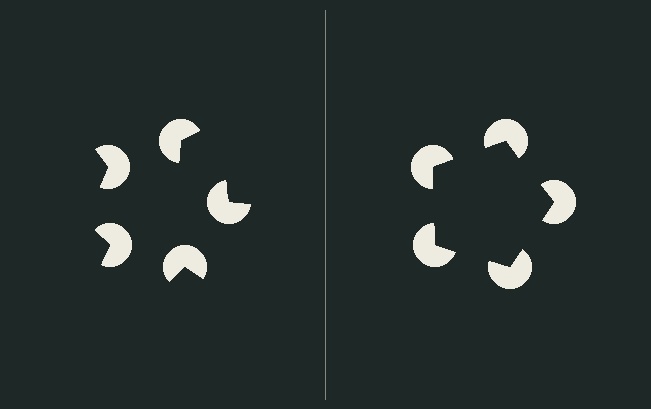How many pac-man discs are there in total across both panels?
10 — 5 on each side.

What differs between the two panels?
The pac-man discs are positioned identically on both sides; only the wedge orientations differ. On the right they align to a pentagon; on the left they are misaligned.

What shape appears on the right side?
An illusory pentagon.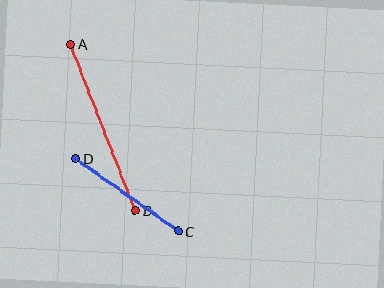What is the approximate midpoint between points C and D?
The midpoint is at approximately (127, 195) pixels.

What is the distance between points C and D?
The distance is approximately 125 pixels.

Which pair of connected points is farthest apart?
Points A and B are farthest apart.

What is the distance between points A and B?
The distance is approximately 178 pixels.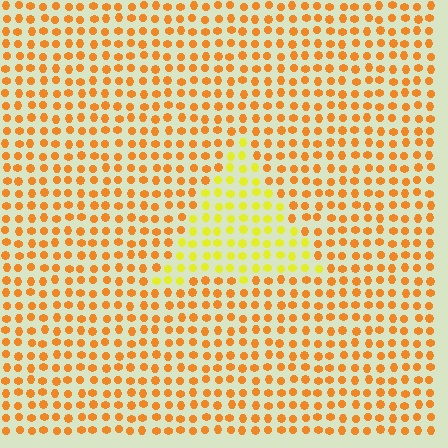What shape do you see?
I see a triangle.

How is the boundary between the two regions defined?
The boundary is defined purely by a slight shift in hue (about 35 degrees). Spacing, size, and orientation are identical on both sides.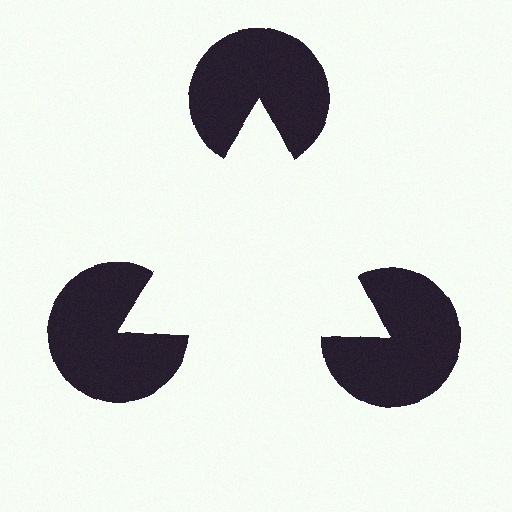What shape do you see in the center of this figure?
An illusory triangle — its edges are inferred from the aligned wedge cuts in the pac-man discs, not physically drawn.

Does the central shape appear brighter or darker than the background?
It typically appears slightly brighter than the background, even though no actual brightness change is drawn.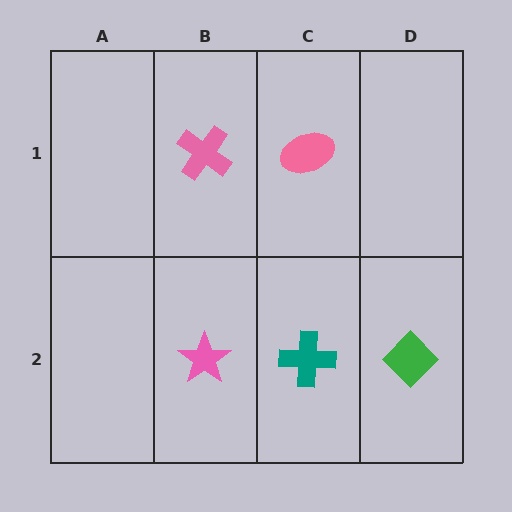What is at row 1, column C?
A pink ellipse.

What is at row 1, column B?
A pink cross.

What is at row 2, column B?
A pink star.